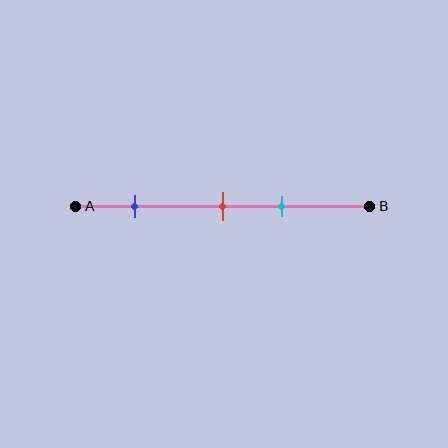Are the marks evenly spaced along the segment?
No, the marks are not evenly spaced.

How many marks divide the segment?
There are 3 marks dividing the segment.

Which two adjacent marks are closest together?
The red and cyan marks are the closest adjacent pair.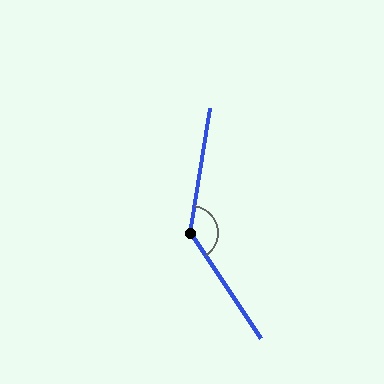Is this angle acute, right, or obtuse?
It is obtuse.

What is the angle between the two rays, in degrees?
Approximately 138 degrees.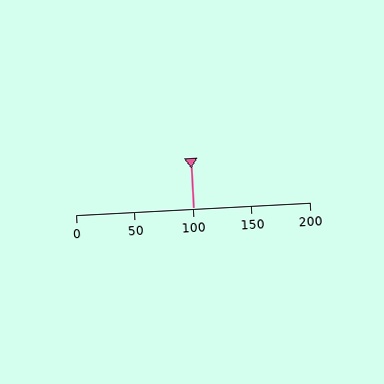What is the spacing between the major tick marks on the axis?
The major ticks are spaced 50 apart.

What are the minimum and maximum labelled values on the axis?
The axis runs from 0 to 200.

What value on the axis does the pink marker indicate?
The marker indicates approximately 100.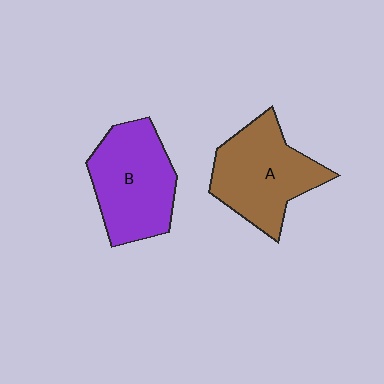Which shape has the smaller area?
Shape A (brown).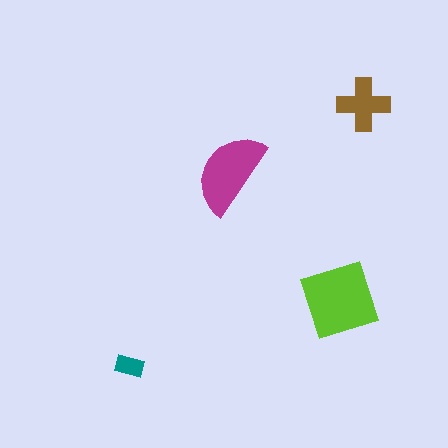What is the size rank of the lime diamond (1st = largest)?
1st.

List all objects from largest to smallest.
The lime diamond, the magenta semicircle, the brown cross, the teal rectangle.